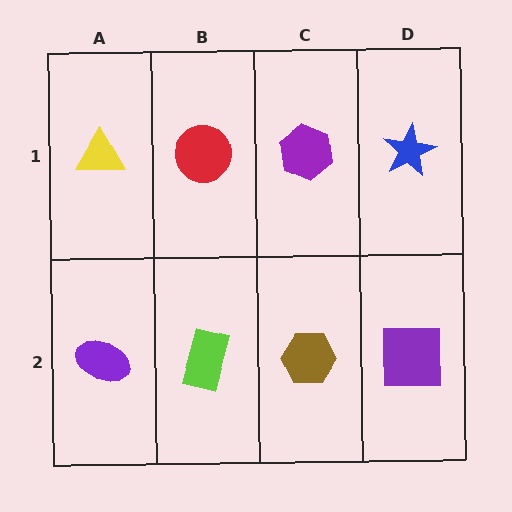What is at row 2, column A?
A purple ellipse.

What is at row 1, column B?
A red circle.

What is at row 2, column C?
A brown hexagon.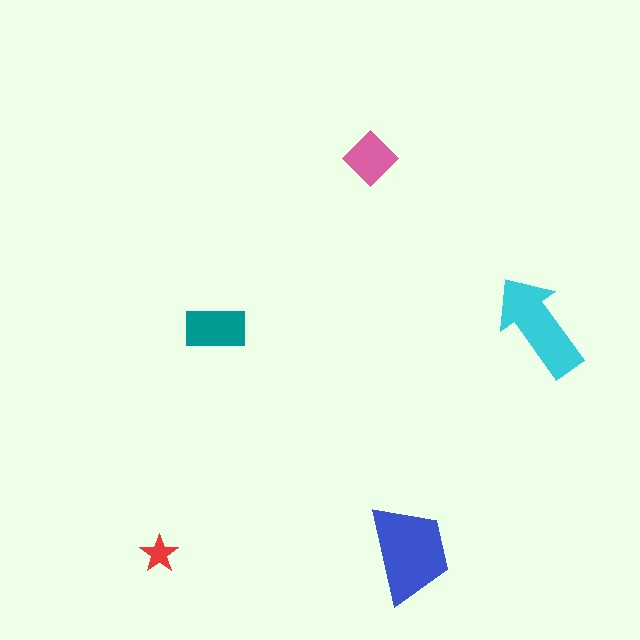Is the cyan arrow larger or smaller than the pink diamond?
Larger.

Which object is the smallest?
The red star.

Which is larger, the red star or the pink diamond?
The pink diamond.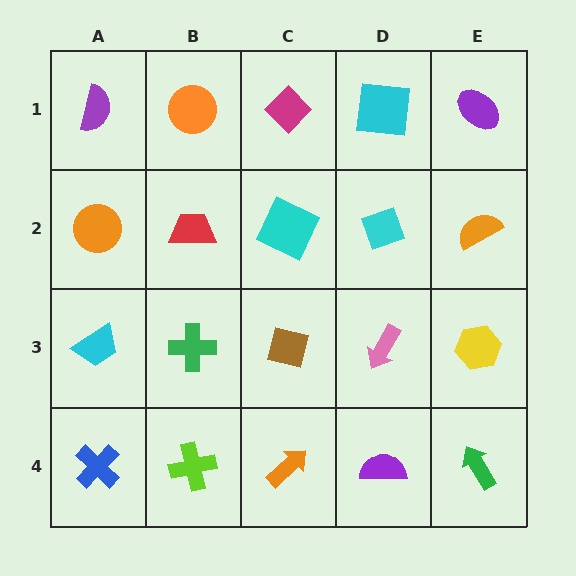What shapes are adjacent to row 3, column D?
A cyan diamond (row 2, column D), a purple semicircle (row 4, column D), a brown square (row 3, column C), a yellow hexagon (row 3, column E).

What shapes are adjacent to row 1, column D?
A cyan diamond (row 2, column D), a magenta diamond (row 1, column C), a purple ellipse (row 1, column E).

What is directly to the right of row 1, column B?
A magenta diamond.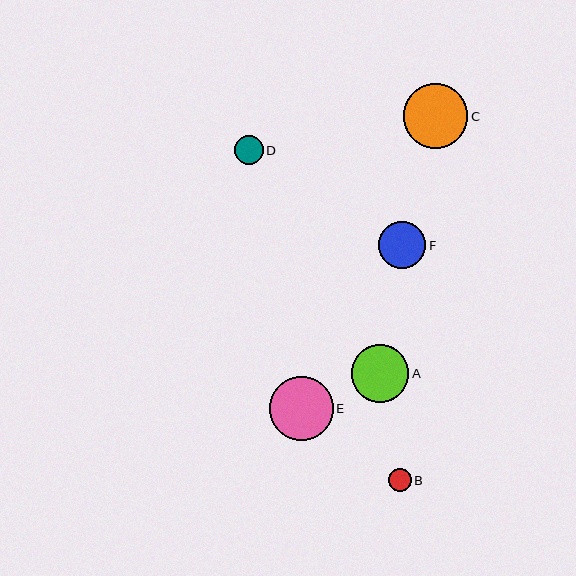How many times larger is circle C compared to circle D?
Circle C is approximately 2.2 times the size of circle D.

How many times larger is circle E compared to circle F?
Circle E is approximately 1.4 times the size of circle F.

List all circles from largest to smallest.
From largest to smallest: C, E, A, F, D, B.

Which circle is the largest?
Circle C is the largest with a size of approximately 64 pixels.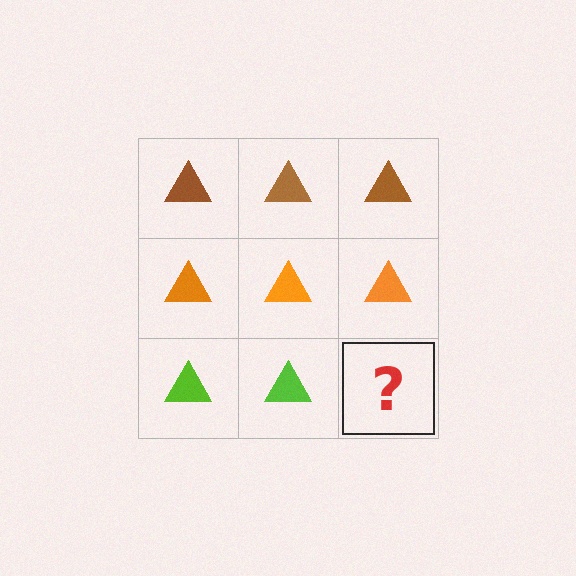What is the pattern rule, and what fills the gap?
The rule is that each row has a consistent color. The gap should be filled with a lime triangle.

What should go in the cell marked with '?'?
The missing cell should contain a lime triangle.